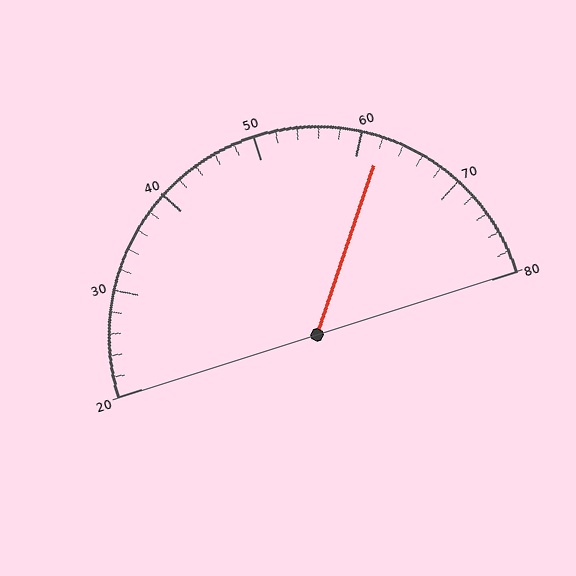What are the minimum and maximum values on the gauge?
The gauge ranges from 20 to 80.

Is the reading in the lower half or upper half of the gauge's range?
The reading is in the upper half of the range (20 to 80).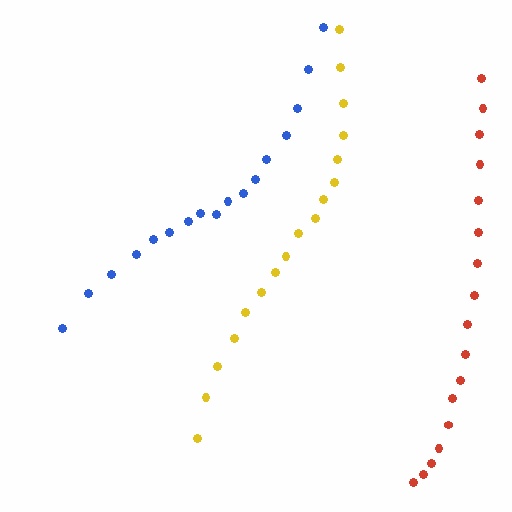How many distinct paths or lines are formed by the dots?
There are 3 distinct paths.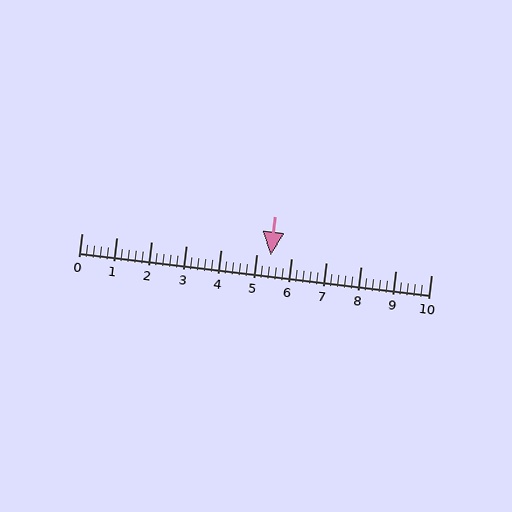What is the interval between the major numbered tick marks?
The major tick marks are spaced 1 units apart.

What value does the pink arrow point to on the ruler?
The pink arrow points to approximately 5.4.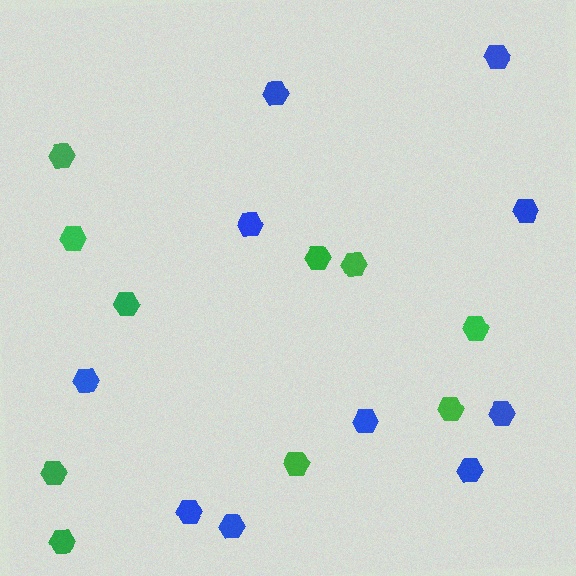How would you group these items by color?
There are 2 groups: one group of blue hexagons (10) and one group of green hexagons (10).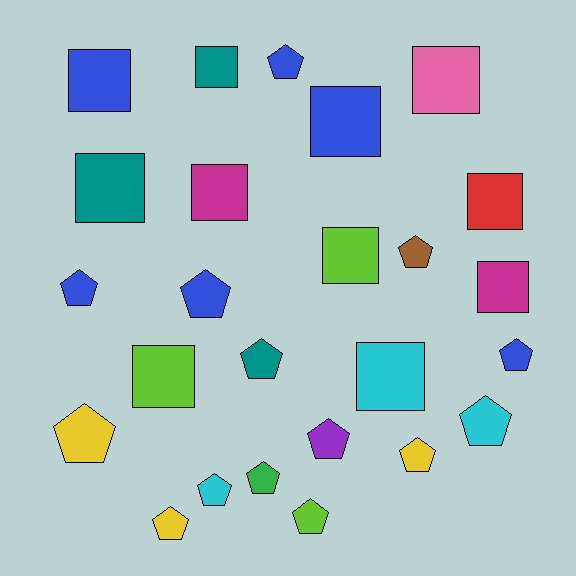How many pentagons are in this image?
There are 14 pentagons.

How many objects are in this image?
There are 25 objects.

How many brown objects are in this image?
There is 1 brown object.